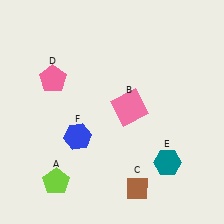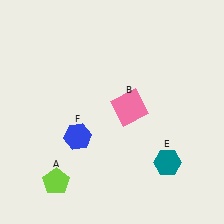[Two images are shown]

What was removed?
The pink pentagon (D), the brown diamond (C) were removed in Image 2.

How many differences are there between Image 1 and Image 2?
There are 2 differences between the two images.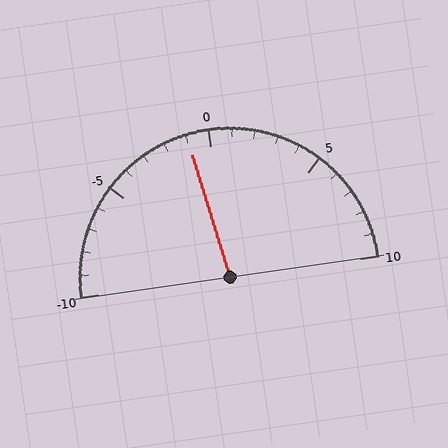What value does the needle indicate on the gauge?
The needle indicates approximately -1.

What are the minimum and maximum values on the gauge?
The gauge ranges from -10 to 10.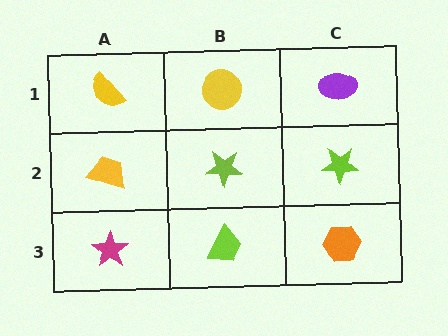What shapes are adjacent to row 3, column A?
A yellow trapezoid (row 2, column A), a lime trapezoid (row 3, column B).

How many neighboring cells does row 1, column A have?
2.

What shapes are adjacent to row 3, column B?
A lime star (row 2, column B), a magenta star (row 3, column A), an orange hexagon (row 3, column C).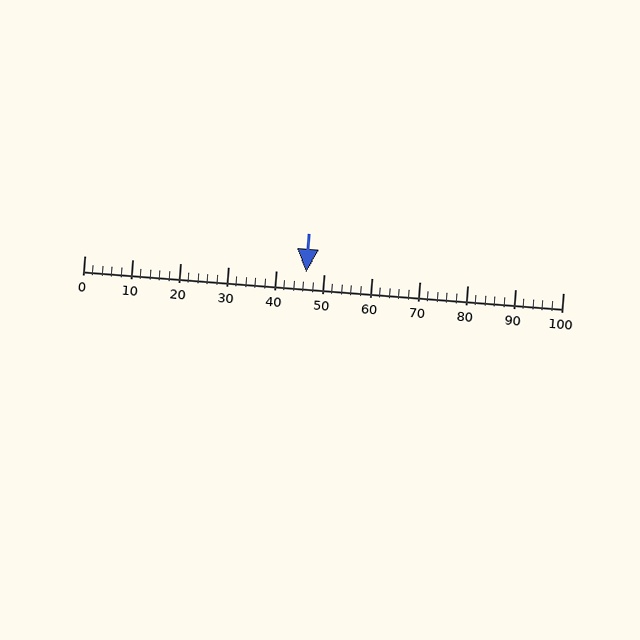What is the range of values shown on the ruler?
The ruler shows values from 0 to 100.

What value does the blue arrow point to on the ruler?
The blue arrow points to approximately 46.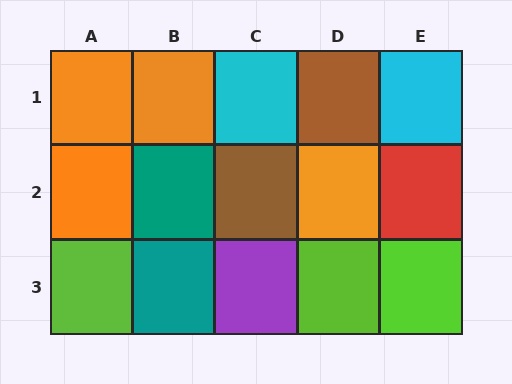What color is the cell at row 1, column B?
Orange.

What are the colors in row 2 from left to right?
Orange, teal, brown, orange, red.